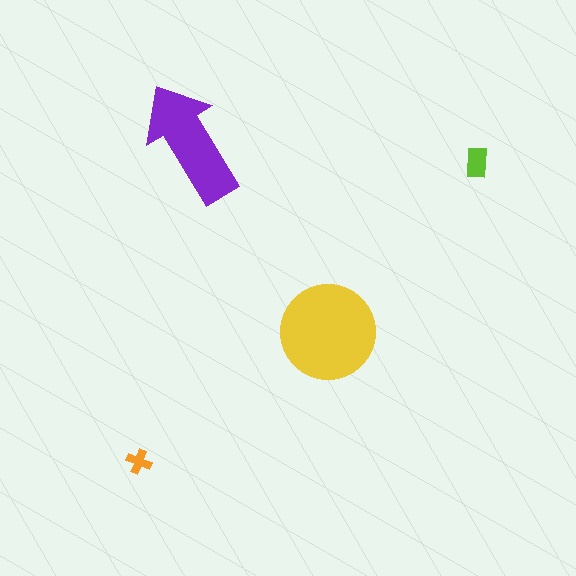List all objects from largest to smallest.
The yellow circle, the purple arrow, the lime rectangle, the orange cross.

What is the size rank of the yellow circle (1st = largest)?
1st.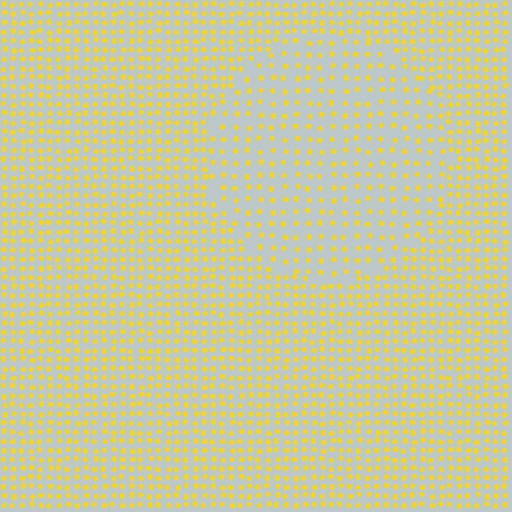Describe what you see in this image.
The image contains small yellow elements arranged at two different densities. A circle-shaped region is visible where the elements are less densely packed than the surrounding area.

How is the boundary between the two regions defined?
The boundary is defined by a change in element density (approximately 1.8x ratio). All elements are the same color, size, and shape.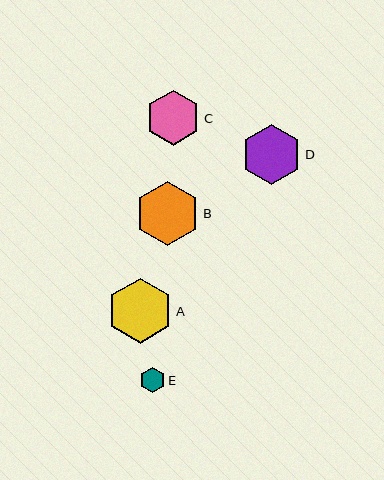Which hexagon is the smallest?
Hexagon E is the smallest with a size of approximately 25 pixels.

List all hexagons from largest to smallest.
From largest to smallest: A, B, D, C, E.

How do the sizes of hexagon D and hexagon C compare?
Hexagon D and hexagon C are approximately the same size.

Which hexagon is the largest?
Hexagon A is the largest with a size of approximately 65 pixels.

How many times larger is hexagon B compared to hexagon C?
Hexagon B is approximately 1.2 times the size of hexagon C.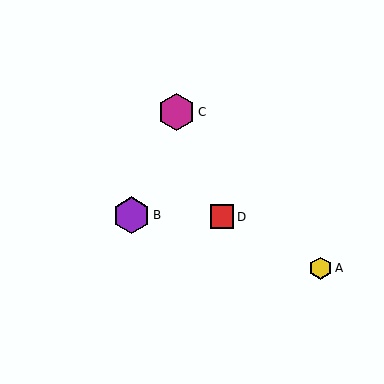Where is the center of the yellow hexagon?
The center of the yellow hexagon is at (320, 268).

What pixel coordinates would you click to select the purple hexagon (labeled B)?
Click at (131, 215) to select the purple hexagon B.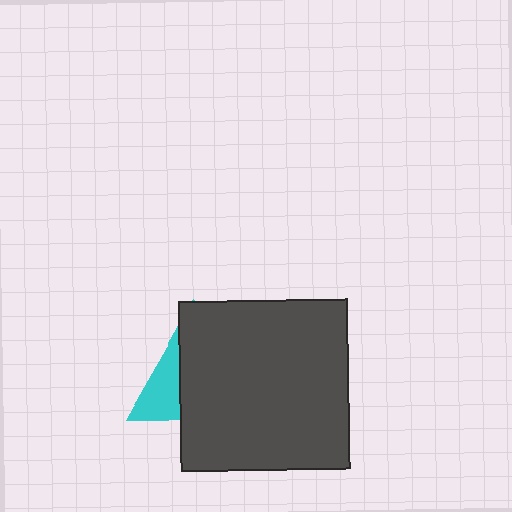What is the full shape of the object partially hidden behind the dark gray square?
The partially hidden object is a cyan triangle.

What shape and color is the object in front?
The object in front is a dark gray square.